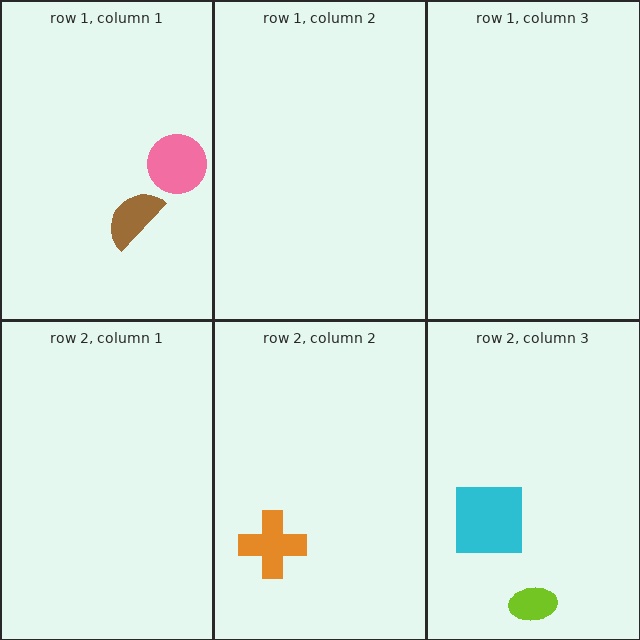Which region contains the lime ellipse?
The row 2, column 3 region.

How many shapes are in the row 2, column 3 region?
2.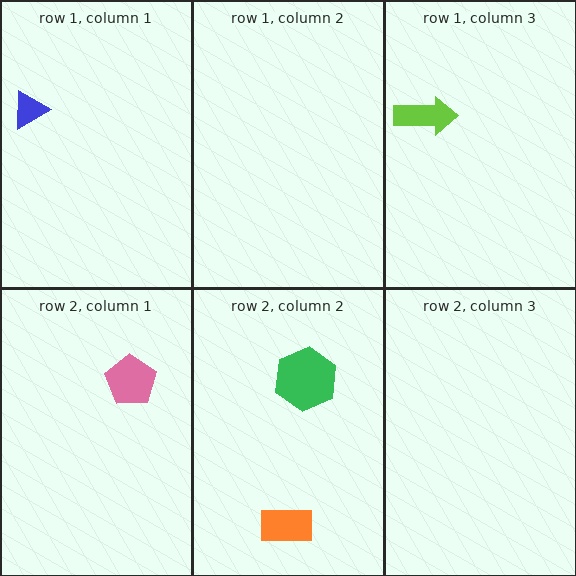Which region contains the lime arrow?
The row 1, column 3 region.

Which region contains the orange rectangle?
The row 2, column 2 region.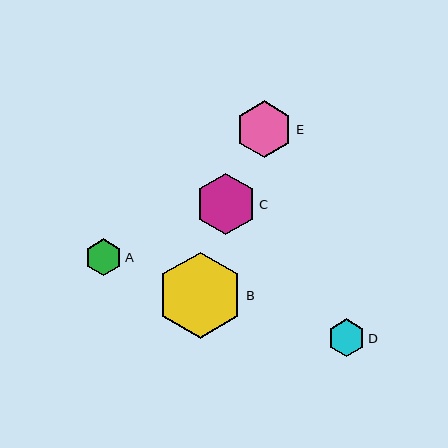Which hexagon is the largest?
Hexagon B is the largest with a size of approximately 86 pixels.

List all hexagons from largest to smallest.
From largest to smallest: B, C, E, D, A.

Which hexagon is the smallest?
Hexagon A is the smallest with a size of approximately 37 pixels.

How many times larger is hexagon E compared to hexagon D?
Hexagon E is approximately 1.5 times the size of hexagon D.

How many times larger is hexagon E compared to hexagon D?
Hexagon E is approximately 1.5 times the size of hexagon D.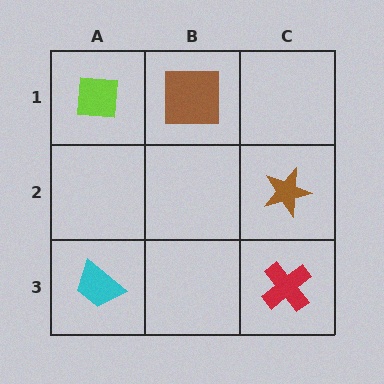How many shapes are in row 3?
2 shapes.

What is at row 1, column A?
A lime square.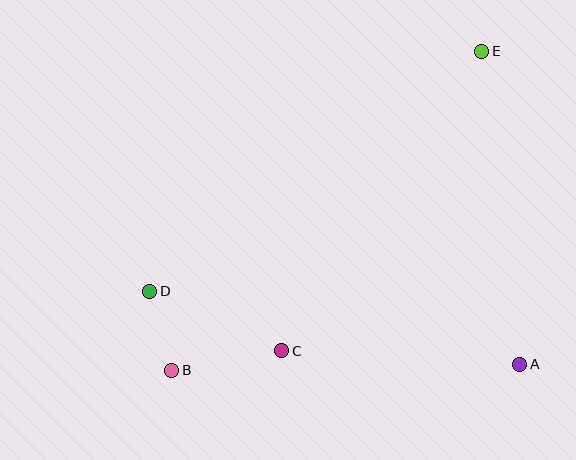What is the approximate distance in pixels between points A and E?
The distance between A and E is approximately 315 pixels.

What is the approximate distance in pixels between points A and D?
The distance between A and D is approximately 377 pixels.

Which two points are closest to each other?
Points B and D are closest to each other.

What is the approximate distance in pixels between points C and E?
The distance between C and E is approximately 360 pixels.